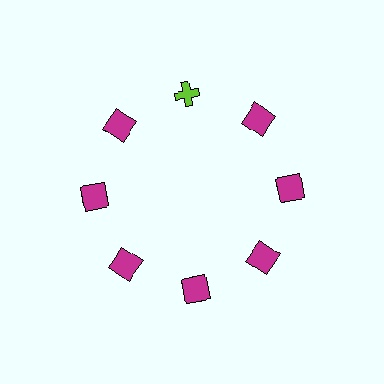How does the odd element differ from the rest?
It differs in both color (lime instead of magenta) and shape (cross instead of square).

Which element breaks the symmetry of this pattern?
The lime cross at roughly the 12 o'clock position breaks the symmetry. All other shapes are magenta squares.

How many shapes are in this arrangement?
There are 8 shapes arranged in a ring pattern.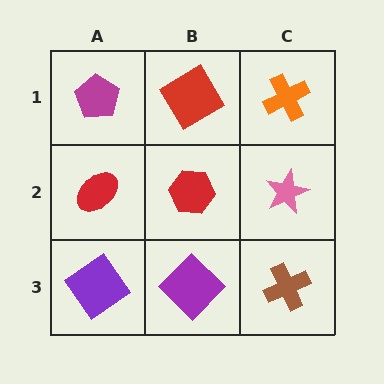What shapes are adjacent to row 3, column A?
A red ellipse (row 2, column A), a purple diamond (row 3, column B).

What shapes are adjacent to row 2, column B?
A red diamond (row 1, column B), a purple diamond (row 3, column B), a red ellipse (row 2, column A), a pink star (row 2, column C).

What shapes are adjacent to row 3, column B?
A red hexagon (row 2, column B), a purple diamond (row 3, column A), a brown cross (row 3, column C).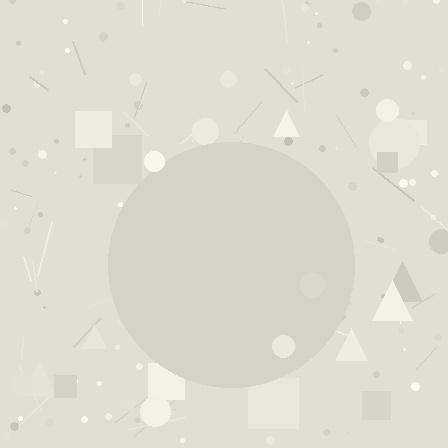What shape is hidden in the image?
A circle is hidden in the image.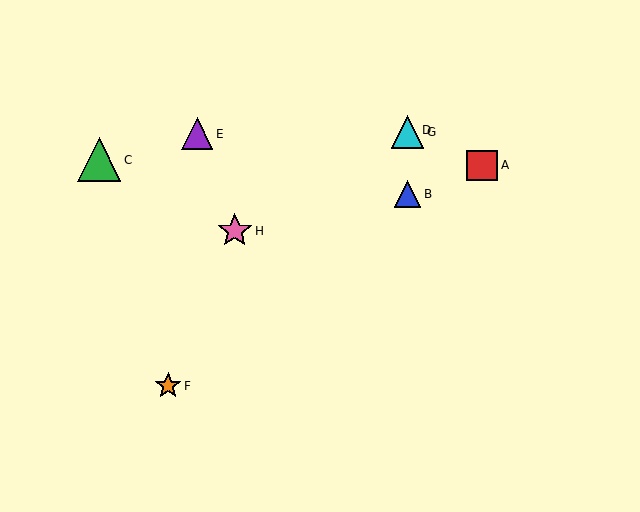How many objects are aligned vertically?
3 objects (B, D, G) are aligned vertically.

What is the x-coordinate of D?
Object D is at x≈407.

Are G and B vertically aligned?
Yes, both are at x≈407.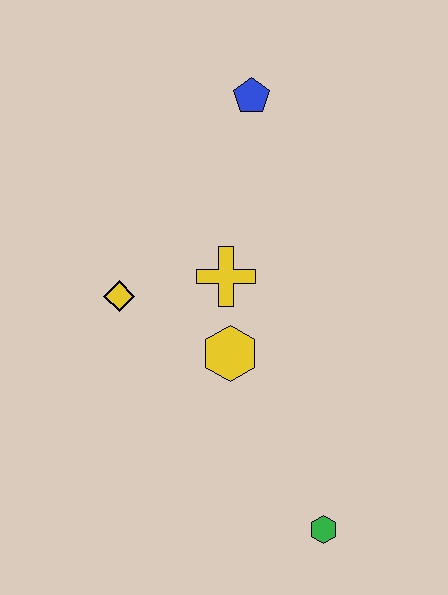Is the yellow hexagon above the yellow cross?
No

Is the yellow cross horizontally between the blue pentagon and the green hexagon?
No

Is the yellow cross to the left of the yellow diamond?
No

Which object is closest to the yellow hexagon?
The yellow cross is closest to the yellow hexagon.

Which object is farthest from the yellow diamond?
The green hexagon is farthest from the yellow diamond.